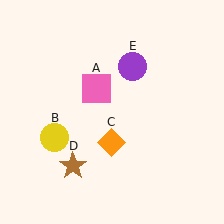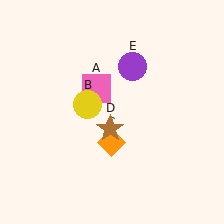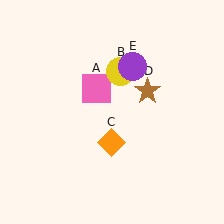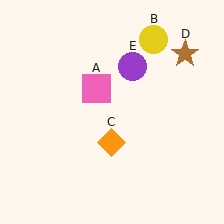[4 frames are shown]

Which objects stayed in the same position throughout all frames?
Pink square (object A) and orange diamond (object C) and purple circle (object E) remained stationary.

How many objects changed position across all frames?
2 objects changed position: yellow circle (object B), brown star (object D).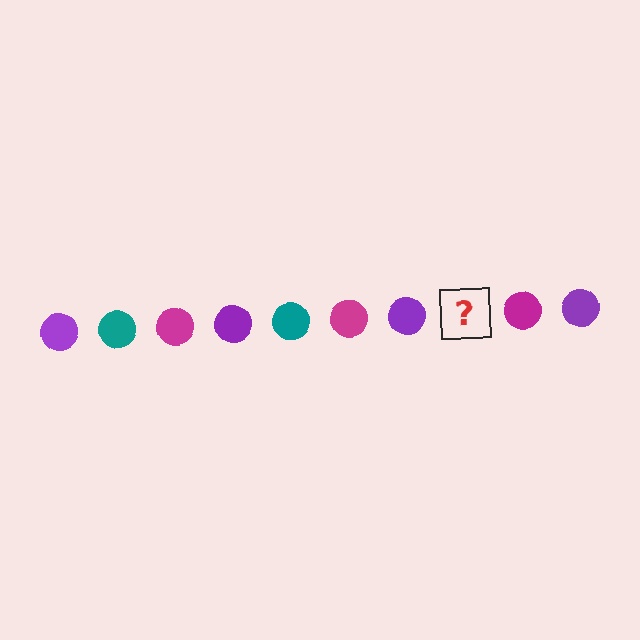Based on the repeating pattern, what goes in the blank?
The blank should be a teal circle.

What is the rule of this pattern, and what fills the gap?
The rule is that the pattern cycles through purple, teal, magenta circles. The gap should be filled with a teal circle.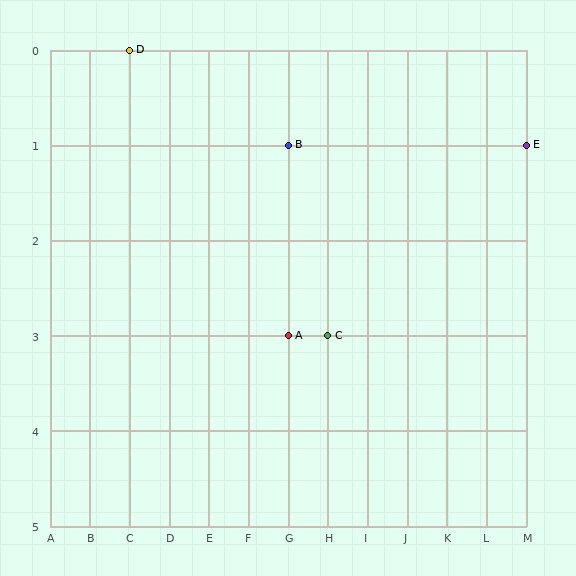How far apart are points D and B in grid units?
Points D and B are 4 columns and 1 row apart (about 4.1 grid units diagonally).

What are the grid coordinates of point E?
Point E is at grid coordinates (M, 1).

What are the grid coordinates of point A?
Point A is at grid coordinates (G, 3).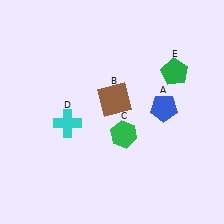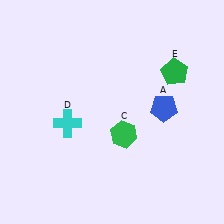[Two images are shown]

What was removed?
The brown square (B) was removed in Image 2.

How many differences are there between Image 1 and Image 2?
There is 1 difference between the two images.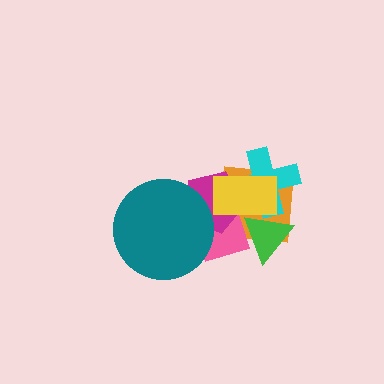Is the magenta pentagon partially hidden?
Yes, it is partially covered by another shape.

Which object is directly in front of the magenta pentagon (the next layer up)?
The teal circle is directly in front of the magenta pentagon.